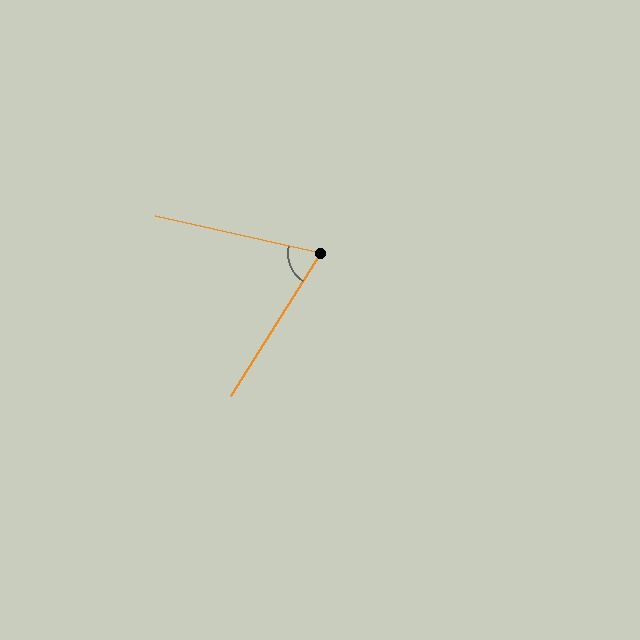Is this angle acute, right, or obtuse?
It is acute.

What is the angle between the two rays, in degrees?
Approximately 70 degrees.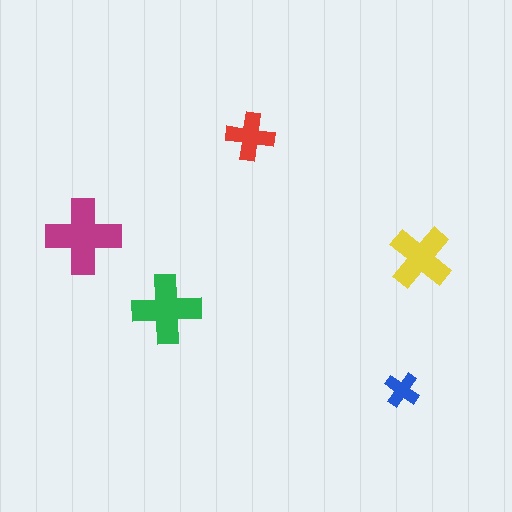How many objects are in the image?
There are 5 objects in the image.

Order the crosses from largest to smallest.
the magenta one, the green one, the yellow one, the red one, the blue one.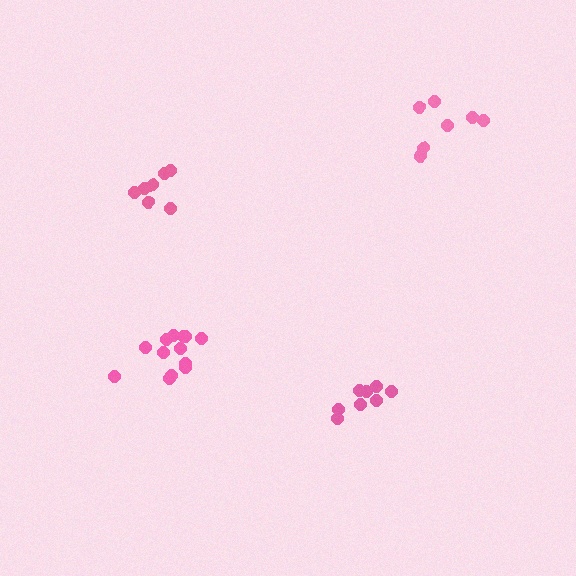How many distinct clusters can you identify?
There are 4 distinct clusters.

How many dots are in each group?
Group 1: 8 dots, Group 2: 7 dots, Group 3: 13 dots, Group 4: 7 dots (35 total).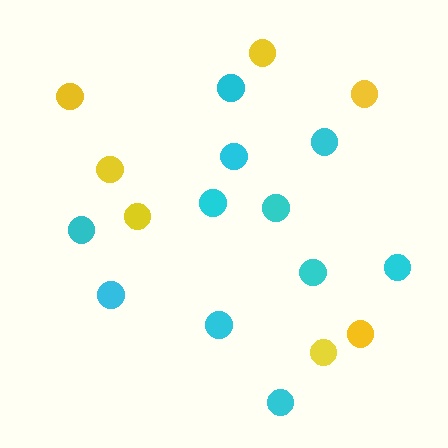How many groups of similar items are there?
There are 2 groups: one group of yellow circles (7) and one group of cyan circles (11).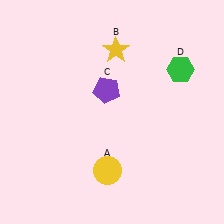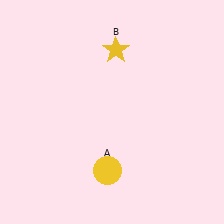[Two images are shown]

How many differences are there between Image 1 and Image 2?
There are 2 differences between the two images.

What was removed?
The purple pentagon (C), the green hexagon (D) were removed in Image 2.